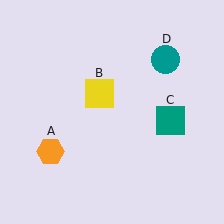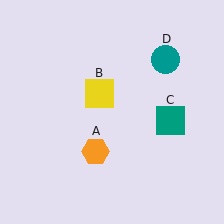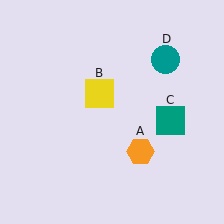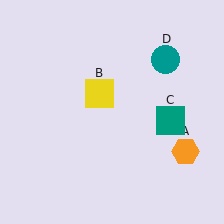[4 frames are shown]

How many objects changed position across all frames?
1 object changed position: orange hexagon (object A).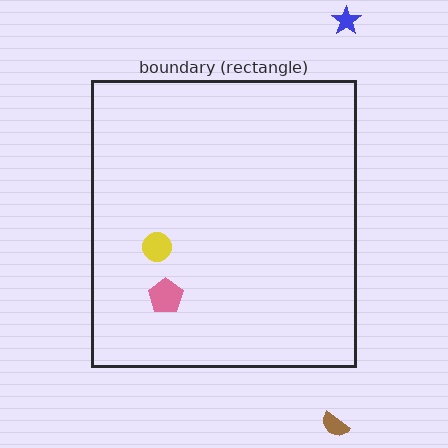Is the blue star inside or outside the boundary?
Outside.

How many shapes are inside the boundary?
2 inside, 2 outside.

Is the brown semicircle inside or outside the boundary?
Outside.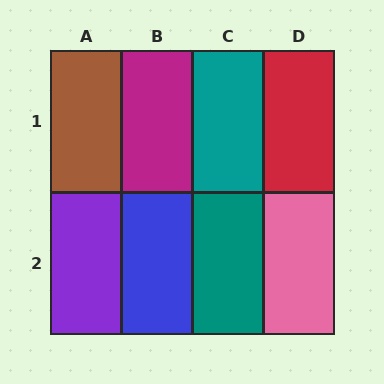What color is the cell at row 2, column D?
Pink.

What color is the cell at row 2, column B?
Blue.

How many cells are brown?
1 cell is brown.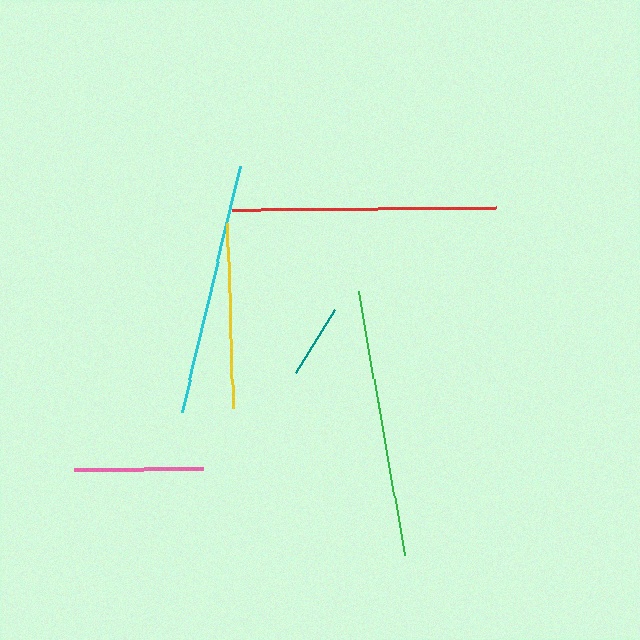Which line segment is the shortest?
The teal line is the shortest at approximately 74 pixels.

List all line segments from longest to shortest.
From longest to shortest: green, red, cyan, yellow, pink, teal.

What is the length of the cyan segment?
The cyan segment is approximately 253 pixels long.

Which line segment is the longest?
The green line is the longest at approximately 269 pixels.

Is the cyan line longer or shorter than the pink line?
The cyan line is longer than the pink line.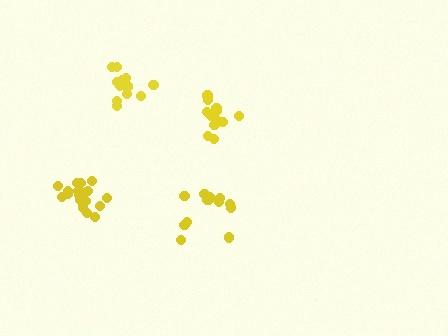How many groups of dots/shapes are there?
There are 4 groups.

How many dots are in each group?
Group 1: 13 dots, Group 2: 14 dots, Group 3: 13 dots, Group 4: 19 dots (59 total).